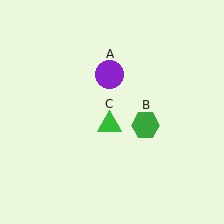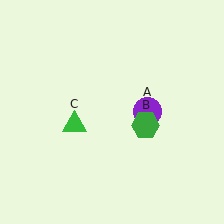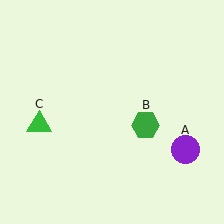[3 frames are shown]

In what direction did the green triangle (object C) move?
The green triangle (object C) moved left.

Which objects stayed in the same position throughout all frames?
Green hexagon (object B) remained stationary.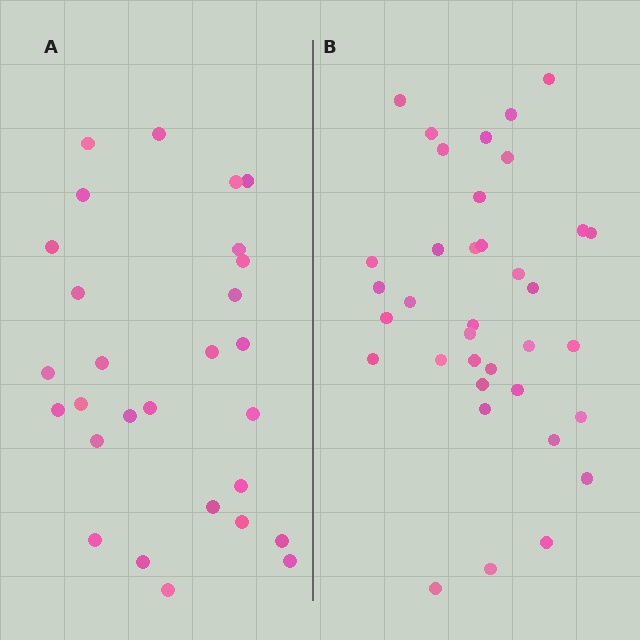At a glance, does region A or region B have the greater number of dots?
Region B (the right region) has more dots.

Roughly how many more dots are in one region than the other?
Region B has roughly 8 or so more dots than region A.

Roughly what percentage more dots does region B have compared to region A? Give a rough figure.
About 30% more.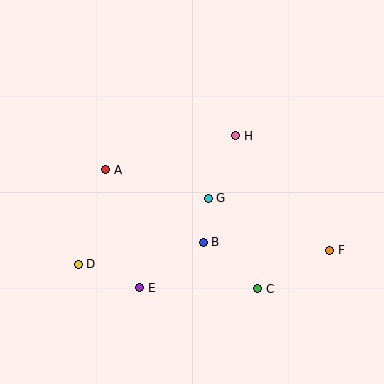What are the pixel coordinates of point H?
Point H is at (236, 136).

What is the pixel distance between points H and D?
The distance between H and D is 203 pixels.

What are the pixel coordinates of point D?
Point D is at (78, 264).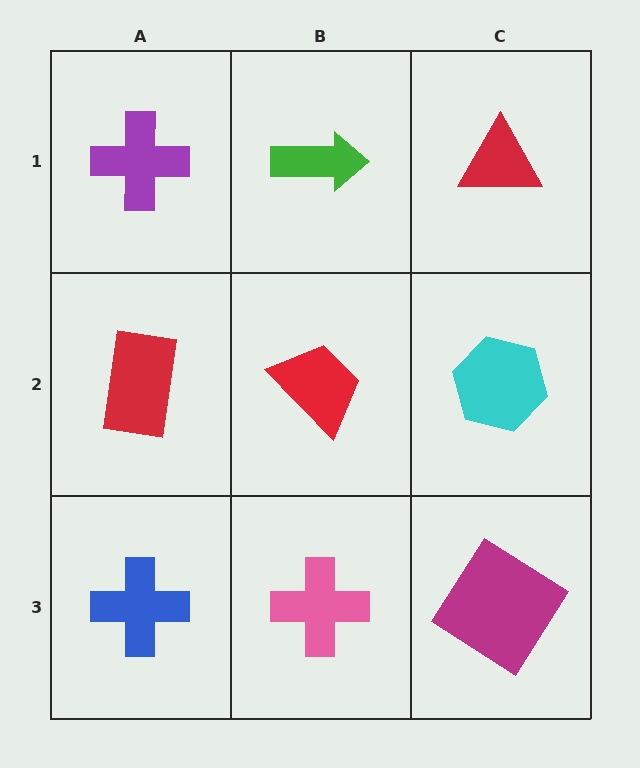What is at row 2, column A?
A red rectangle.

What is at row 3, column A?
A blue cross.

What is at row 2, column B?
A red trapezoid.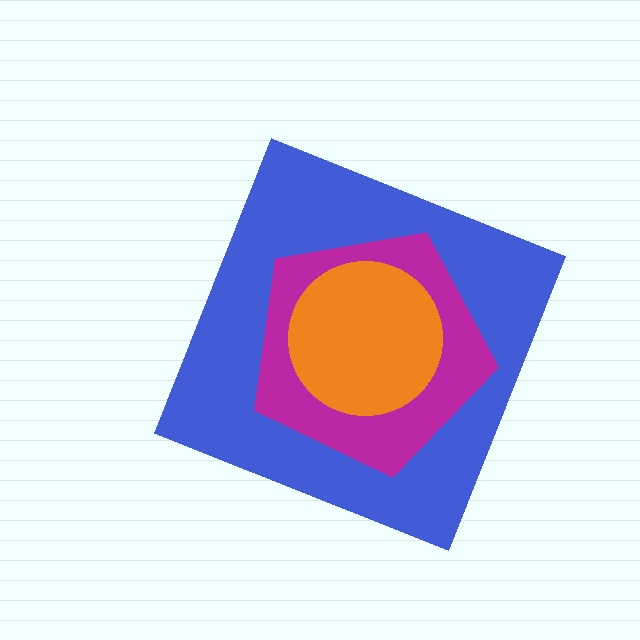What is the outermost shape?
The blue diamond.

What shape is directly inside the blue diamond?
The magenta pentagon.